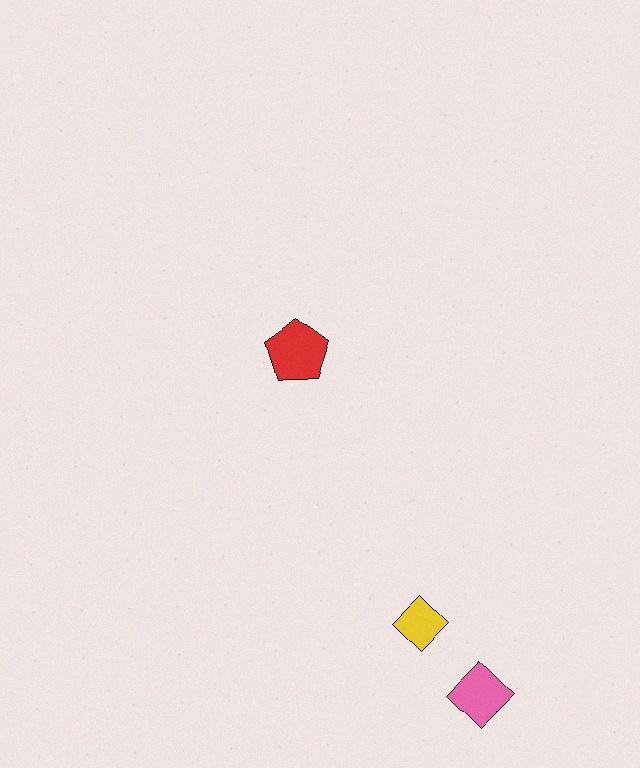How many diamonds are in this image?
There are 2 diamonds.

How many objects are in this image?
There are 3 objects.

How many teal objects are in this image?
There are no teal objects.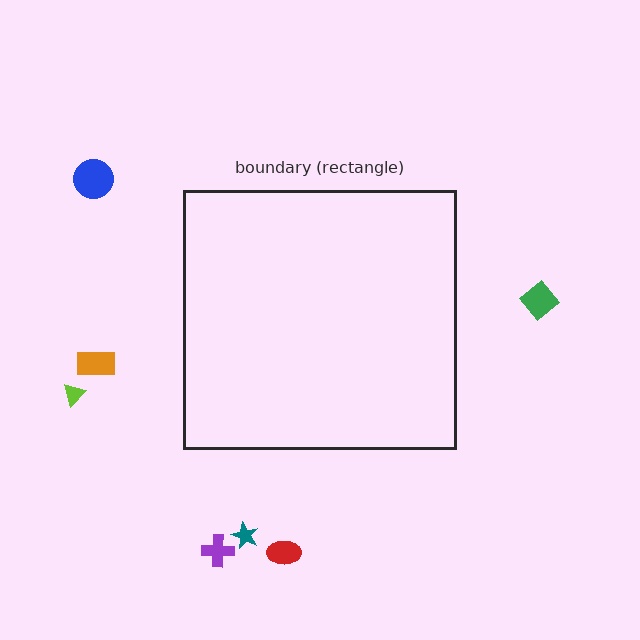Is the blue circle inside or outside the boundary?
Outside.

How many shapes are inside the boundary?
0 inside, 7 outside.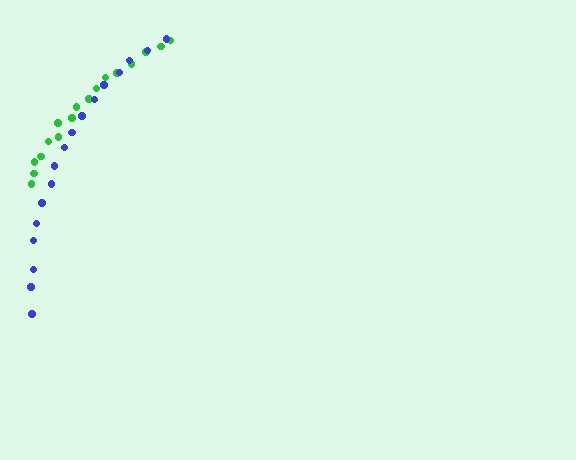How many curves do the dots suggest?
There are 2 distinct paths.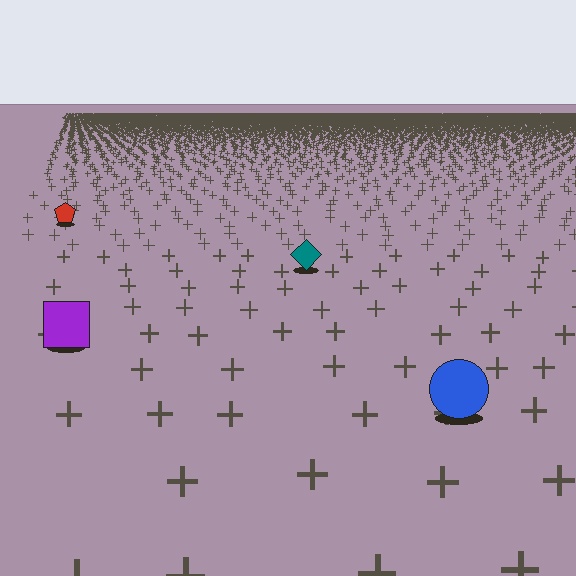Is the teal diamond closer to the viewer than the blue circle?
No. The blue circle is closer — you can tell from the texture gradient: the ground texture is coarser near it.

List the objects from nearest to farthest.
From nearest to farthest: the blue circle, the purple square, the teal diamond, the red pentagon.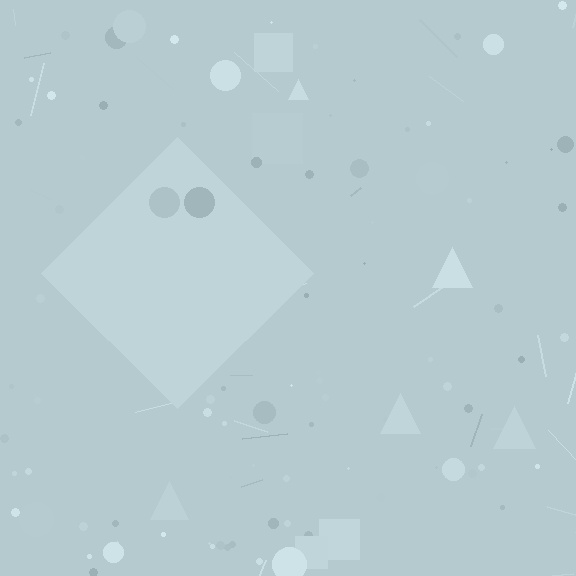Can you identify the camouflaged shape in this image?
The camouflaged shape is a diamond.